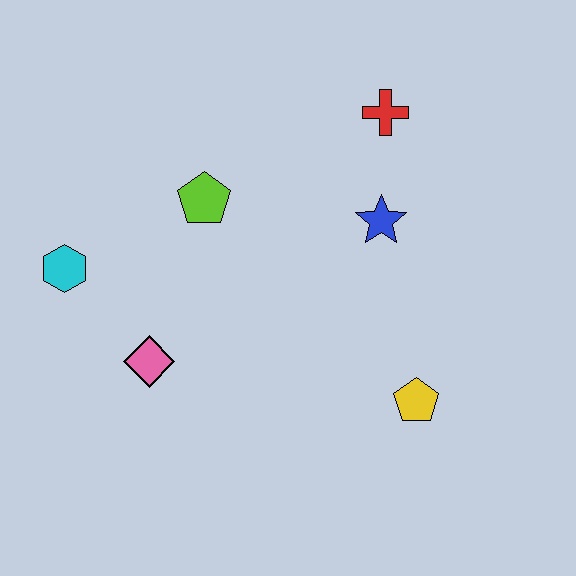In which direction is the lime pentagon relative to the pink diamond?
The lime pentagon is above the pink diamond.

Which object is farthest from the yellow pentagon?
The cyan hexagon is farthest from the yellow pentagon.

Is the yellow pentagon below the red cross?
Yes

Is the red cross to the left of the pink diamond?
No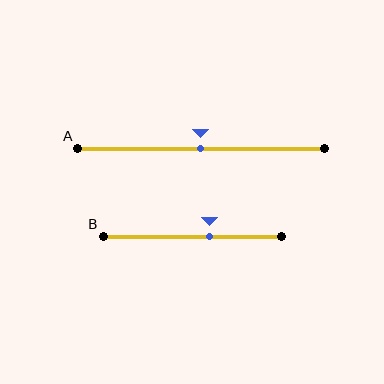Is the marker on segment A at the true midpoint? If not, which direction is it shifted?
Yes, the marker on segment A is at the true midpoint.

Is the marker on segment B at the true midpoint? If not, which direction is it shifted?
No, the marker on segment B is shifted to the right by about 10% of the segment length.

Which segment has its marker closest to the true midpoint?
Segment A has its marker closest to the true midpoint.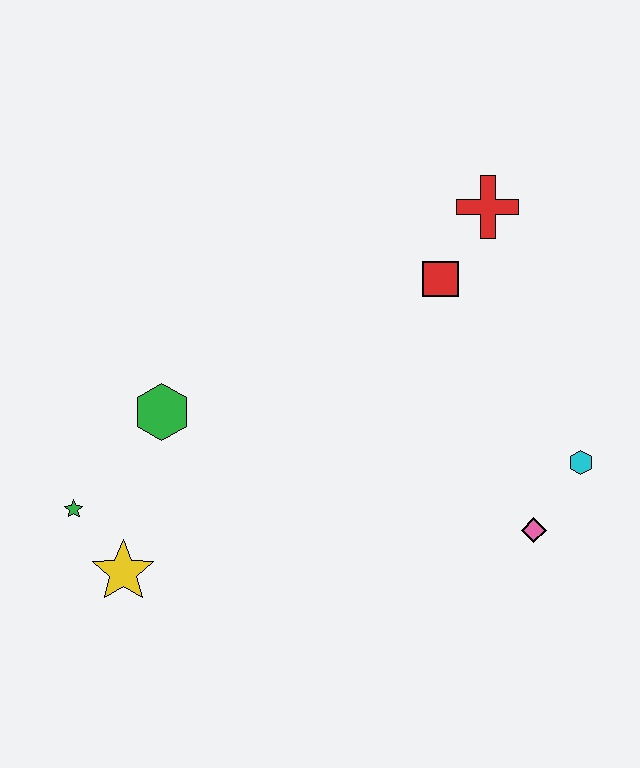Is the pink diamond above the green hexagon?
No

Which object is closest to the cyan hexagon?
The pink diamond is closest to the cyan hexagon.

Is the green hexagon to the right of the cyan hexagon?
No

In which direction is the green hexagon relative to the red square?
The green hexagon is to the left of the red square.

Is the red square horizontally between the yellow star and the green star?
No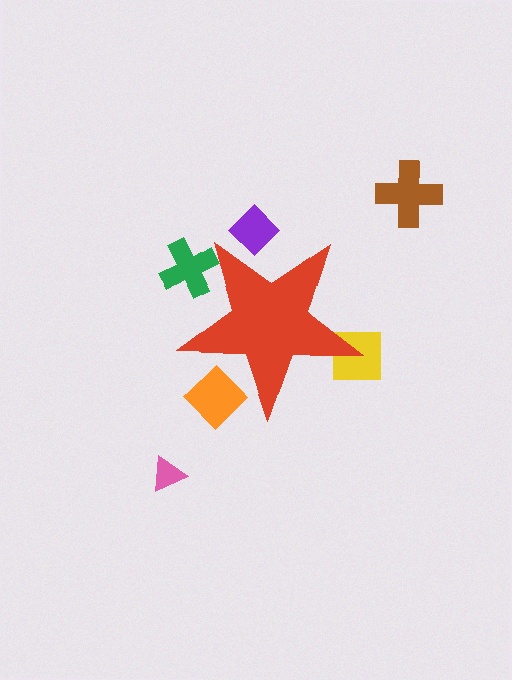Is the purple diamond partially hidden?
Yes, the purple diamond is partially hidden behind the red star.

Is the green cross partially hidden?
Yes, the green cross is partially hidden behind the red star.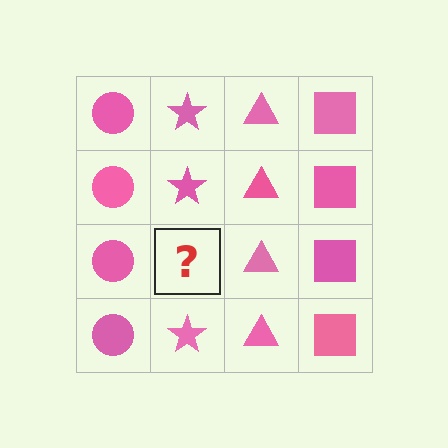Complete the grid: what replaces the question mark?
The question mark should be replaced with a pink star.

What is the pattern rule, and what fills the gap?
The rule is that each column has a consistent shape. The gap should be filled with a pink star.